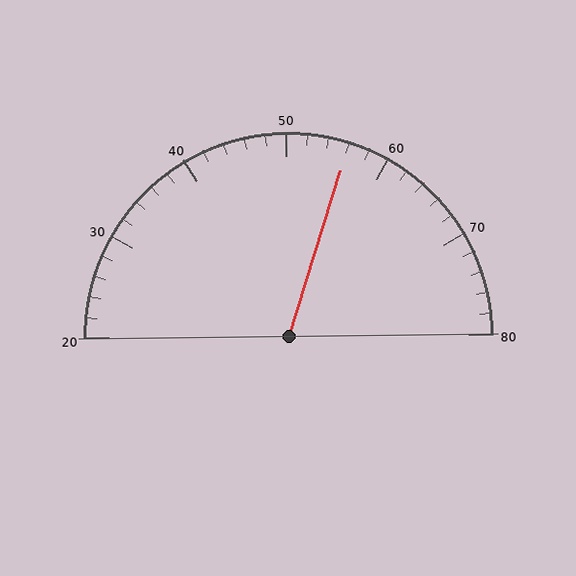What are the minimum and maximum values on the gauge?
The gauge ranges from 20 to 80.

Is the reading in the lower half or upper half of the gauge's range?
The reading is in the upper half of the range (20 to 80).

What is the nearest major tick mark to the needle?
The nearest major tick mark is 60.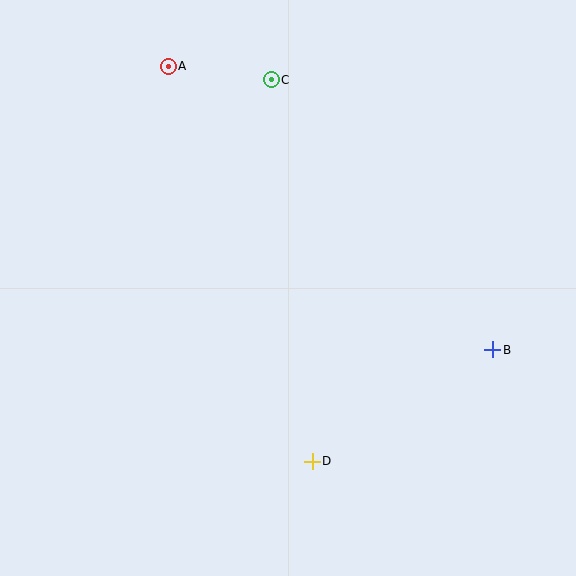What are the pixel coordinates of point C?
Point C is at (271, 80).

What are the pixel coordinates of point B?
Point B is at (493, 350).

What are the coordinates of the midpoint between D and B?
The midpoint between D and B is at (402, 406).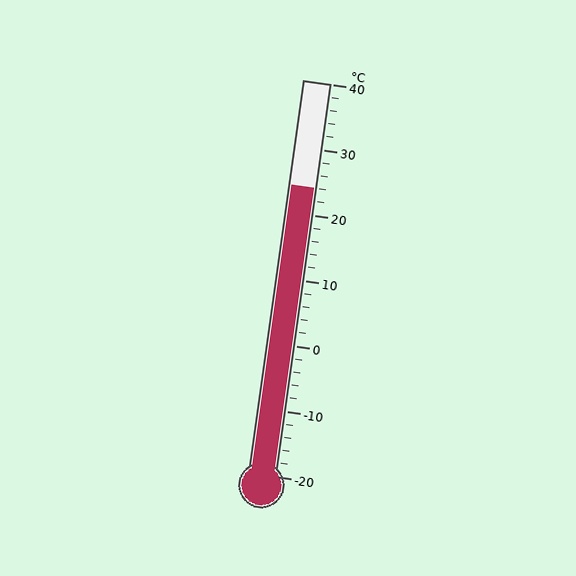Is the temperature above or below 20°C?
The temperature is above 20°C.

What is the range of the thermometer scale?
The thermometer scale ranges from -20°C to 40°C.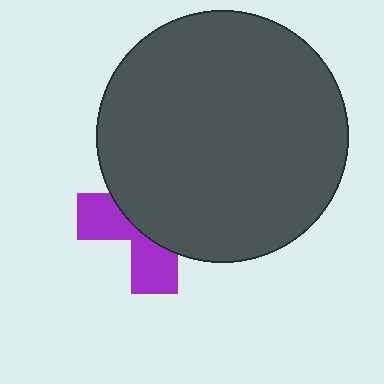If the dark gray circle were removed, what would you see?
You would see the complete purple cross.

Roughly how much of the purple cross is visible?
A small part of it is visible (roughly 37%).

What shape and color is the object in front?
The object in front is a dark gray circle.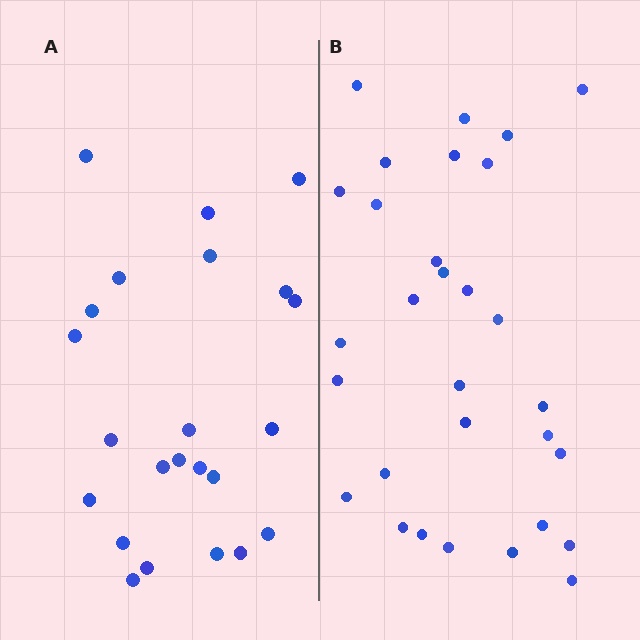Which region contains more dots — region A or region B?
Region B (the right region) has more dots.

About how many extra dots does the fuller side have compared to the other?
Region B has roughly 8 or so more dots than region A.